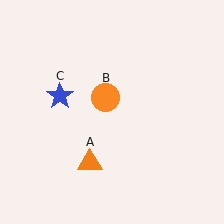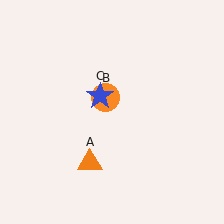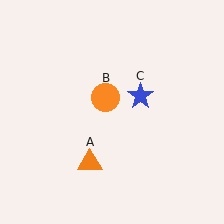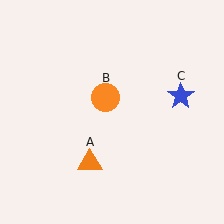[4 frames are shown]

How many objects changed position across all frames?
1 object changed position: blue star (object C).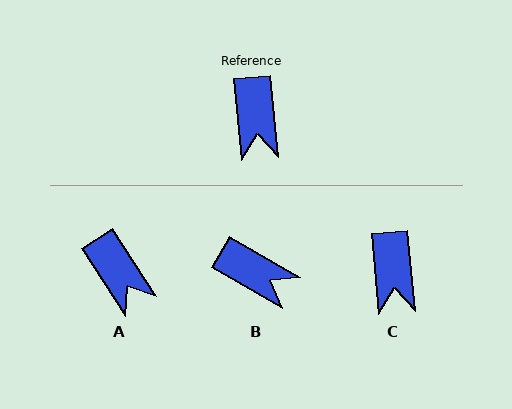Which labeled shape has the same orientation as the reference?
C.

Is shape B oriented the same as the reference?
No, it is off by about 55 degrees.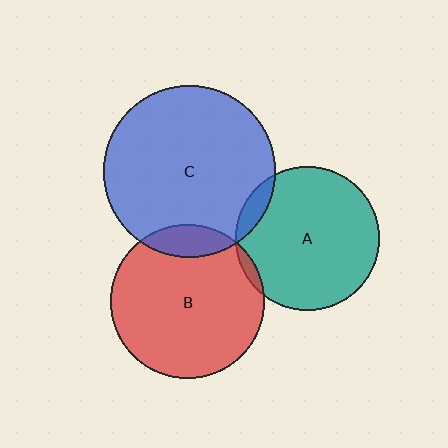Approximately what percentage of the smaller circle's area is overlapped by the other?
Approximately 5%.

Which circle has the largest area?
Circle C (blue).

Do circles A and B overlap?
Yes.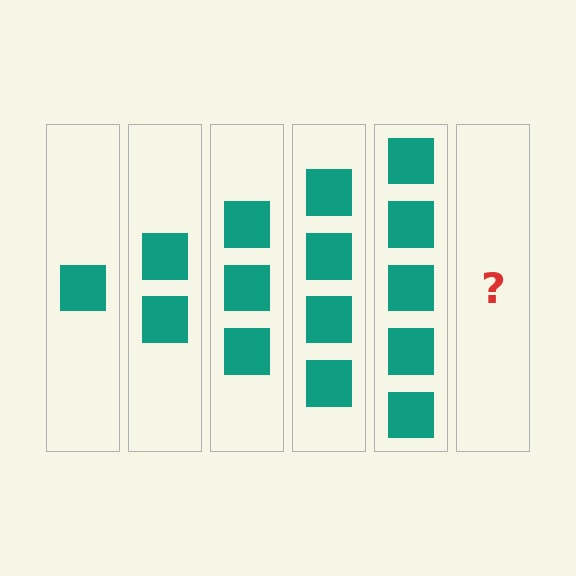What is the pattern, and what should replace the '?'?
The pattern is that each step adds one more square. The '?' should be 6 squares.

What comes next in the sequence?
The next element should be 6 squares.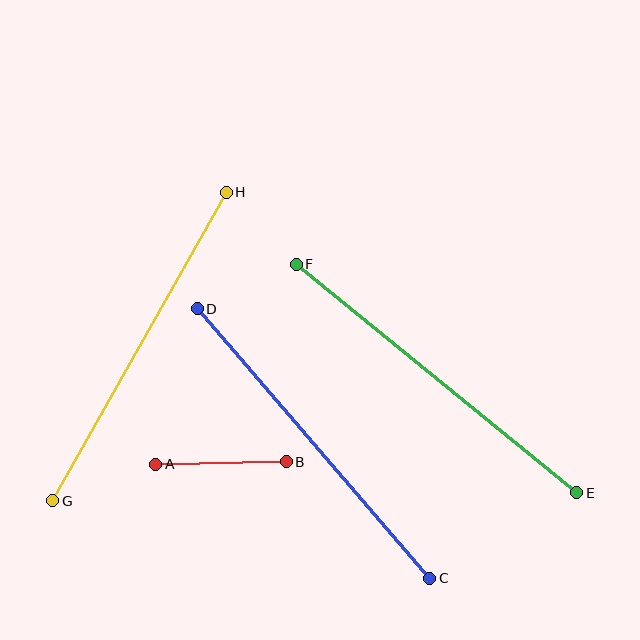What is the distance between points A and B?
The distance is approximately 131 pixels.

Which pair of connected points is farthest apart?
Points E and F are farthest apart.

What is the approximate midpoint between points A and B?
The midpoint is at approximately (221, 463) pixels.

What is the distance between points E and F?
The distance is approximately 362 pixels.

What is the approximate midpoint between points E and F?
The midpoint is at approximately (437, 379) pixels.